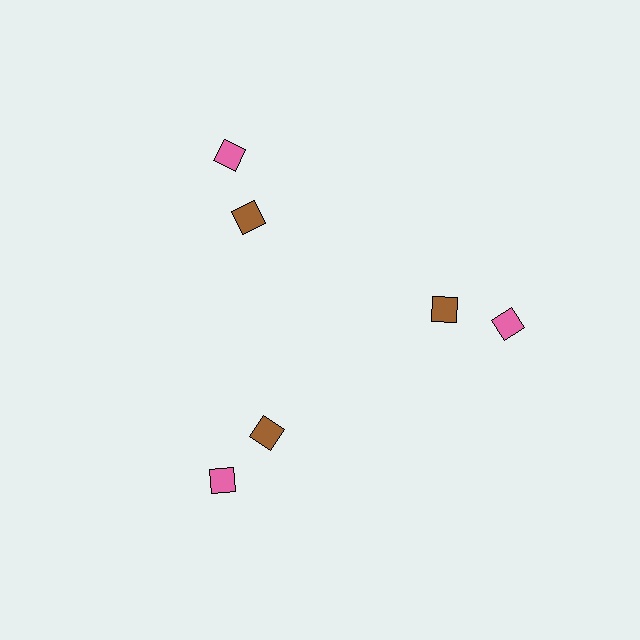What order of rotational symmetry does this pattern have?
This pattern has 3-fold rotational symmetry.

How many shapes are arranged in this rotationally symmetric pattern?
There are 6 shapes, arranged in 3 groups of 2.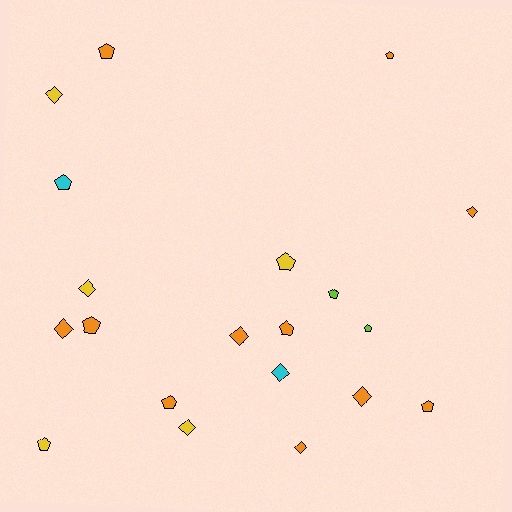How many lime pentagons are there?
There are 2 lime pentagons.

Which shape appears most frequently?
Pentagon, with 11 objects.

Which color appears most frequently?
Orange, with 11 objects.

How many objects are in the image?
There are 20 objects.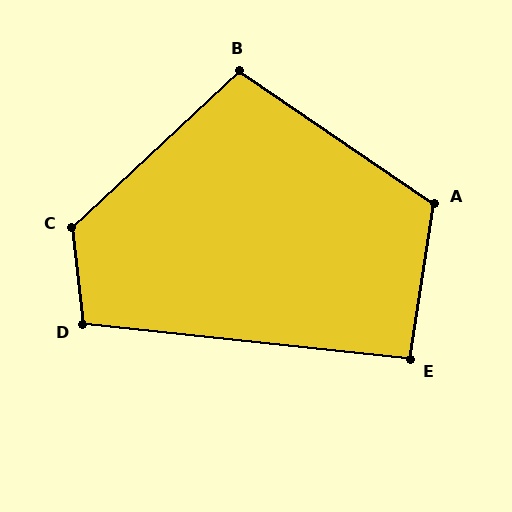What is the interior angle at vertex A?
Approximately 116 degrees (obtuse).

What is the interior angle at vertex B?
Approximately 103 degrees (obtuse).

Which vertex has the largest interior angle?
C, at approximately 127 degrees.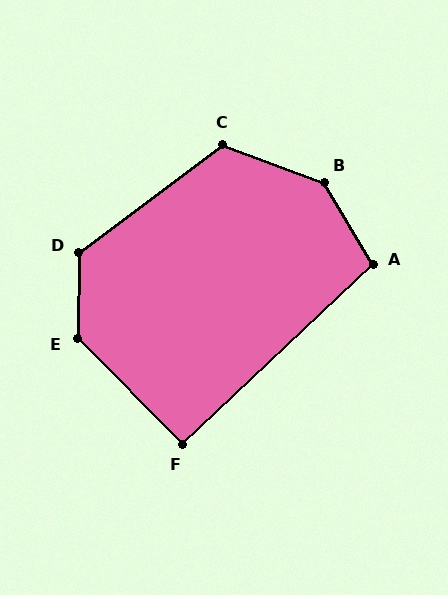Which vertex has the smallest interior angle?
F, at approximately 92 degrees.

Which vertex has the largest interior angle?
B, at approximately 141 degrees.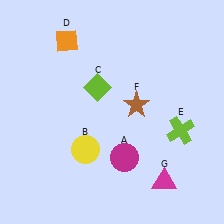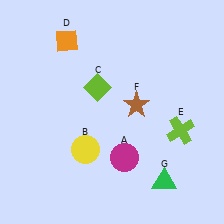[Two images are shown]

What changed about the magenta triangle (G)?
In Image 1, G is magenta. In Image 2, it changed to green.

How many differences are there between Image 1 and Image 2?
There is 1 difference between the two images.